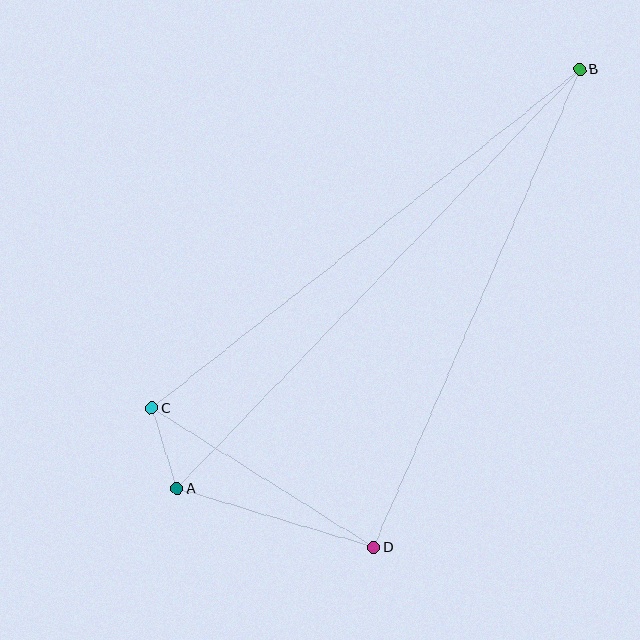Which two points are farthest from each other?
Points A and B are farthest from each other.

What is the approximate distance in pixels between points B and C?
The distance between B and C is approximately 546 pixels.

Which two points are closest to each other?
Points A and C are closest to each other.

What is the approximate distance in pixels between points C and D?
The distance between C and D is approximately 262 pixels.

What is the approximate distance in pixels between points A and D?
The distance between A and D is approximately 205 pixels.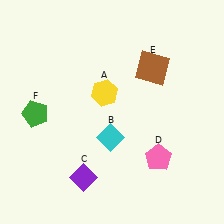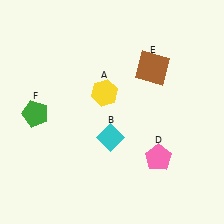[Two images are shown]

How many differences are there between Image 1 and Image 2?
There is 1 difference between the two images.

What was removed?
The purple diamond (C) was removed in Image 2.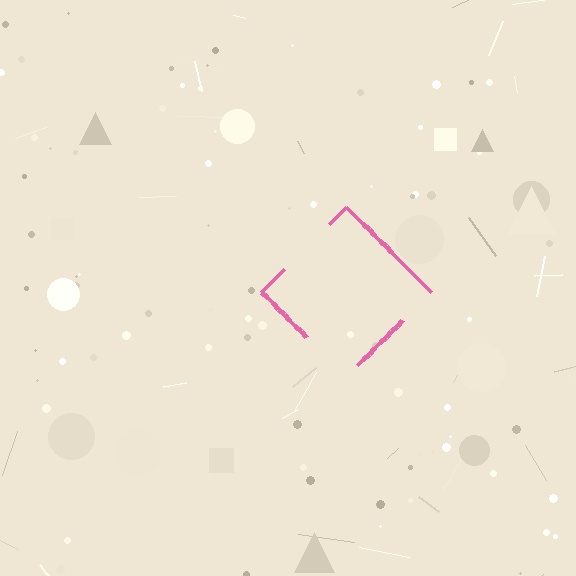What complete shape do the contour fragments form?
The contour fragments form a diamond.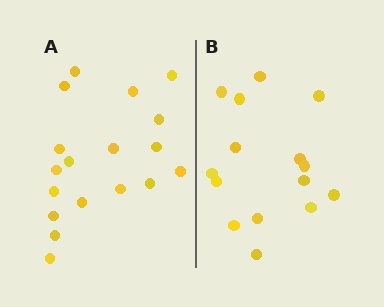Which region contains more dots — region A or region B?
Region A (the left region) has more dots.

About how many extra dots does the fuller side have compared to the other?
Region A has just a few more — roughly 2 or 3 more dots than region B.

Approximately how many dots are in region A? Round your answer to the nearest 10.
About 20 dots. (The exact count is 18, which rounds to 20.)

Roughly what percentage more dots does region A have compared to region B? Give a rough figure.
About 20% more.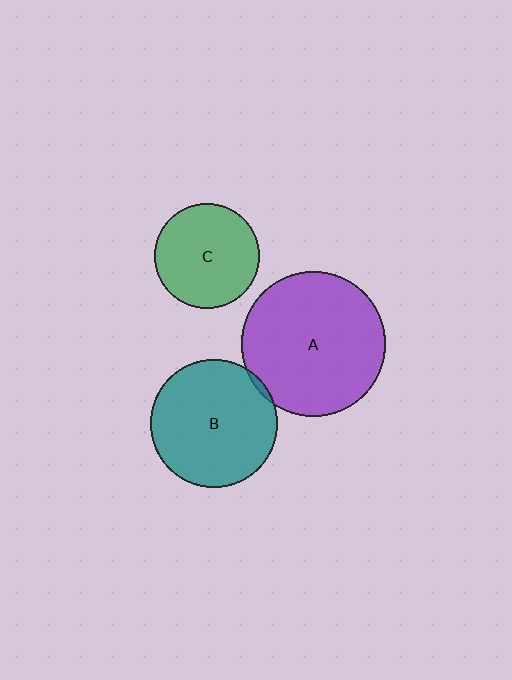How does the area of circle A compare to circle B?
Approximately 1.3 times.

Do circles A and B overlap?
Yes.